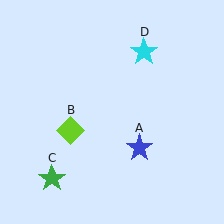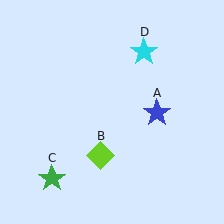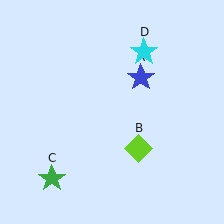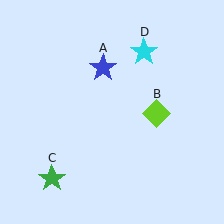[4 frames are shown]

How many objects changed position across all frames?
2 objects changed position: blue star (object A), lime diamond (object B).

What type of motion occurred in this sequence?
The blue star (object A), lime diamond (object B) rotated counterclockwise around the center of the scene.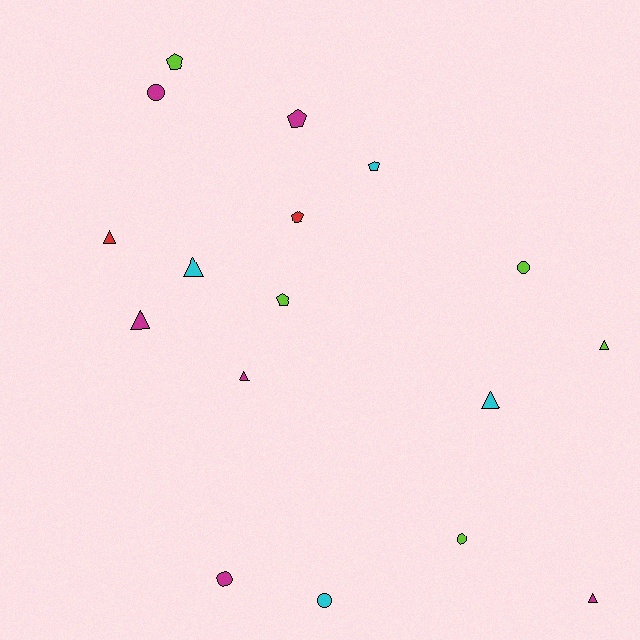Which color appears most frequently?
Magenta, with 6 objects.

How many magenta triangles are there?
There are 3 magenta triangles.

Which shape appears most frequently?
Triangle, with 7 objects.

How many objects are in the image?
There are 17 objects.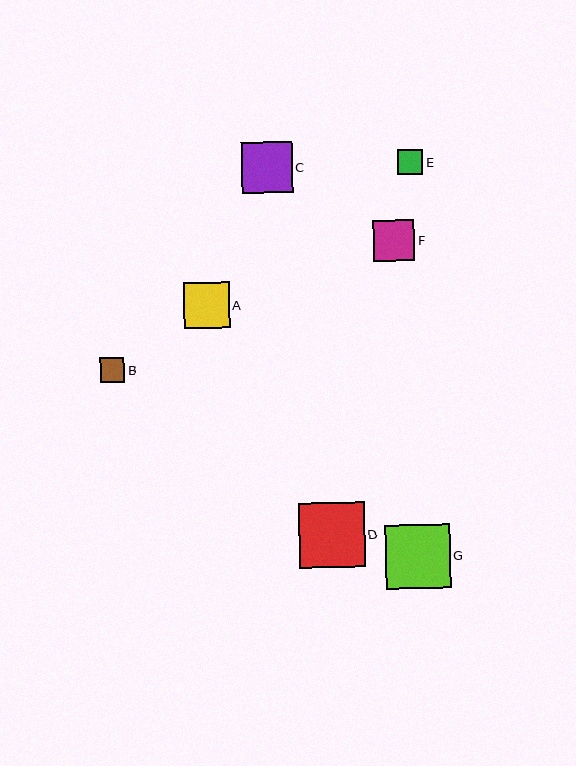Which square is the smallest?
Square B is the smallest with a size of approximately 24 pixels.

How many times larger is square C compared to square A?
Square C is approximately 1.1 times the size of square A.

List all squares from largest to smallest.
From largest to smallest: D, G, C, A, F, E, B.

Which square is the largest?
Square D is the largest with a size of approximately 65 pixels.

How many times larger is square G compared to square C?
Square G is approximately 1.3 times the size of square C.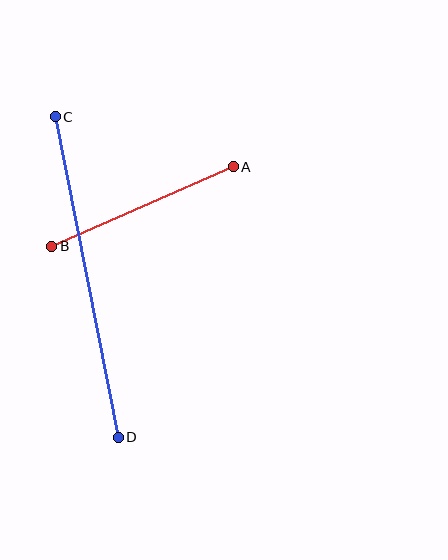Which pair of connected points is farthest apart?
Points C and D are farthest apart.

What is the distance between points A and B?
The distance is approximately 198 pixels.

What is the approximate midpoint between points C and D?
The midpoint is at approximately (87, 277) pixels.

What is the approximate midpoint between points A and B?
The midpoint is at approximately (143, 206) pixels.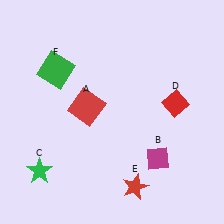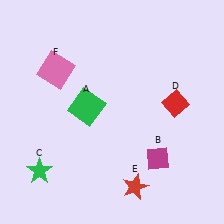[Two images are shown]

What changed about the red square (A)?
In Image 1, A is red. In Image 2, it changed to green.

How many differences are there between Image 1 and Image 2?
There are 2 differences between the two images.